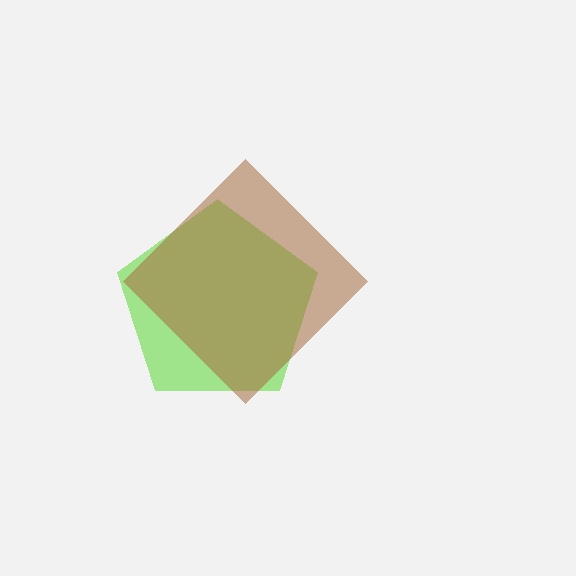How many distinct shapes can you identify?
There are 2 distinct shapes: a lime pentagon, a brown diamond.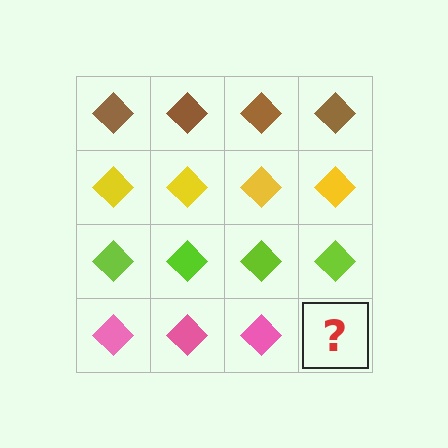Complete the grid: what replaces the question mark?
The question mark should be replaced with a pink diamond.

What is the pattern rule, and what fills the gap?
The rule is that each row has a consistent color. The gap should be filled with a pink diamond.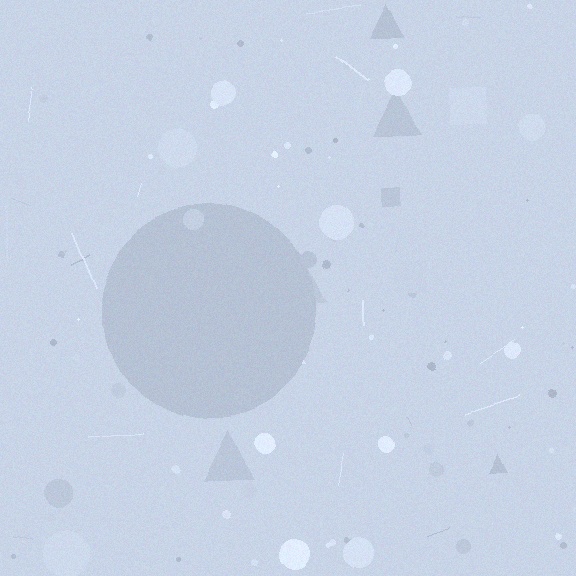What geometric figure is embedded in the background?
A circle is embedded in the background.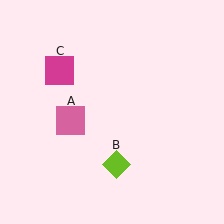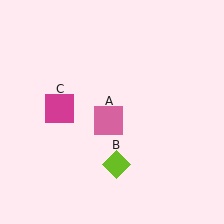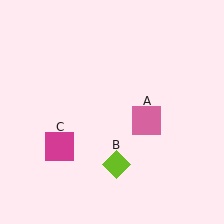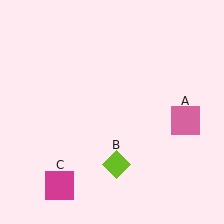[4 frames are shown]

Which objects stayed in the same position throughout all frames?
Lime diamond (object B) remained stationary.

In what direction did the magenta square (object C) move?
The magenta square (object C) moved down.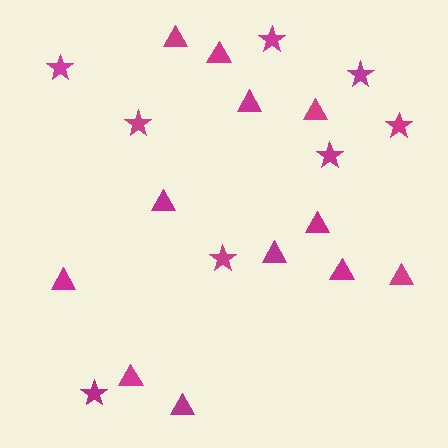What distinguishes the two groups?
There are 2 groups: one group of triangles (12) and one group of stars (8).